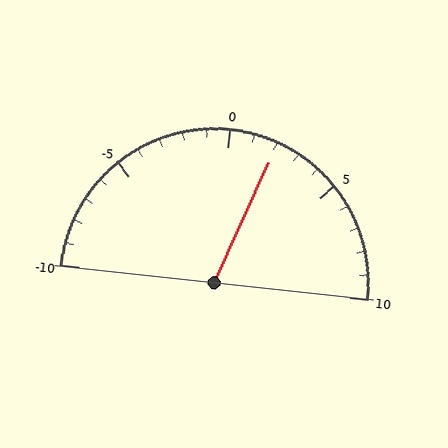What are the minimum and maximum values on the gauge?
The gauge ranges from -10 to 10.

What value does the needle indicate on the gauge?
The needle indicates approximately 2.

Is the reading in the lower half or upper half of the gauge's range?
The reading is in the upper half of the range (-10 to 10).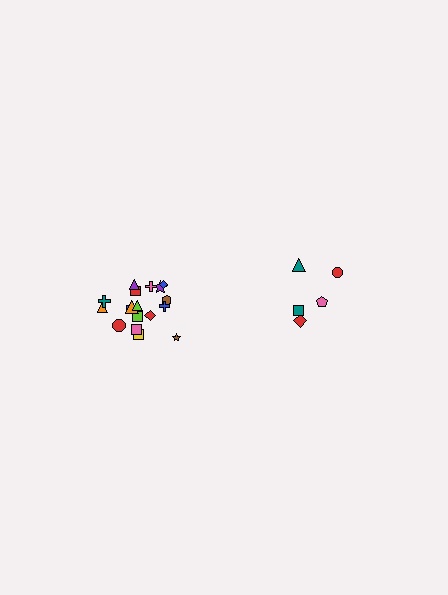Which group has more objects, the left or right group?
The left group.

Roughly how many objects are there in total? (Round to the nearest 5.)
Roughly 25 objects in total.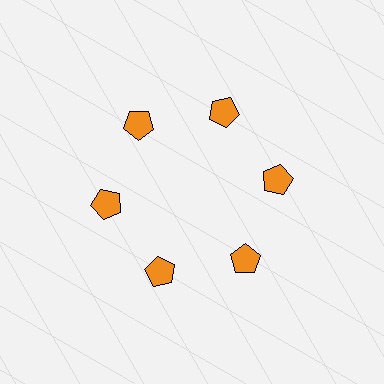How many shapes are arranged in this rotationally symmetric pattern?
There are 6 shapes, arranged in 6 groups of 1.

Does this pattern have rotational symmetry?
Yes, this pattern has 6-fold rotational symmetry. It looks the same after rotating 60 degrees around the center.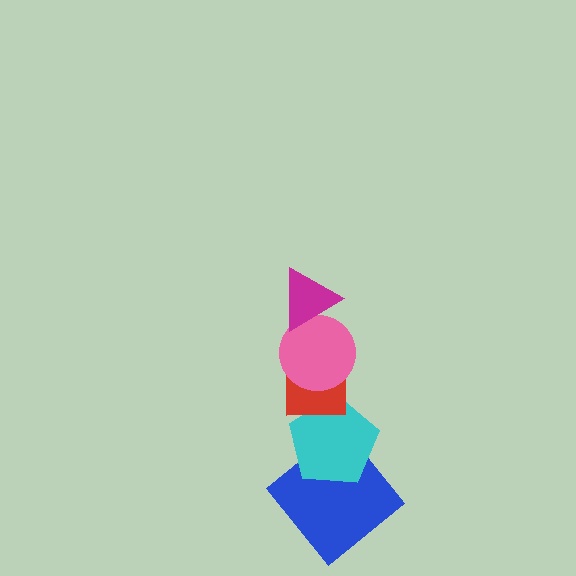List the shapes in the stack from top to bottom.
From top to bottom: the magenta triangle, the pink circle, the red square, the cyan pentagon, the blue diamond.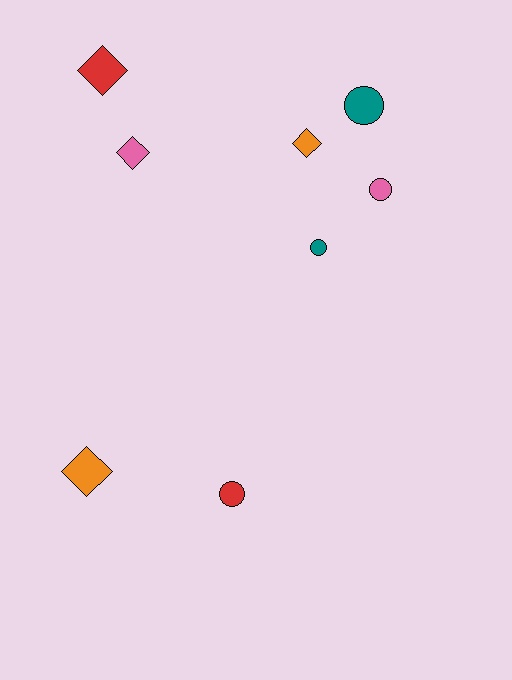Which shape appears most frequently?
Diamond, with 4 objects.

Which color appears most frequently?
Red, with 2 objects.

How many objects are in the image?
There are 8 objects.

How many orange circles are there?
There are no orange circles.